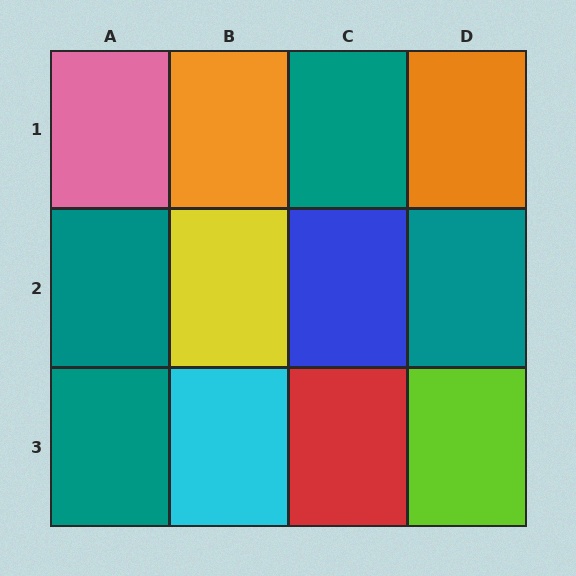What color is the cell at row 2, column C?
Blue.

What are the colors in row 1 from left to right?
Pink, orange, teal, orange.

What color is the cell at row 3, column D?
Lime.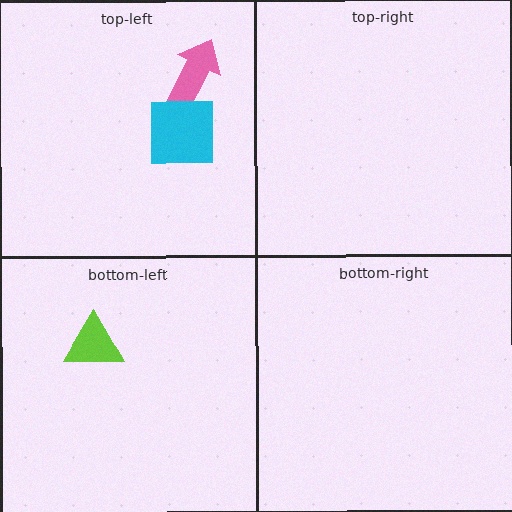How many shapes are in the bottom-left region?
1.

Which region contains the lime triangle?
The bottom-left region.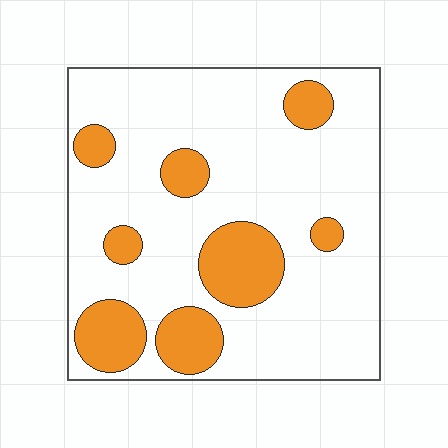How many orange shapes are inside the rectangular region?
8.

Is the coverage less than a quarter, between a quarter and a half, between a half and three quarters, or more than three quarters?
Less than a quarter.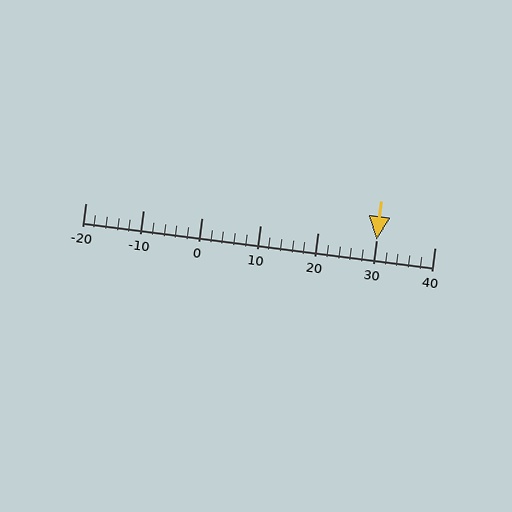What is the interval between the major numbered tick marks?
The major tick marks are spaced 10 units apart.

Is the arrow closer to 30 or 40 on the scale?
The arrow is closer to 30.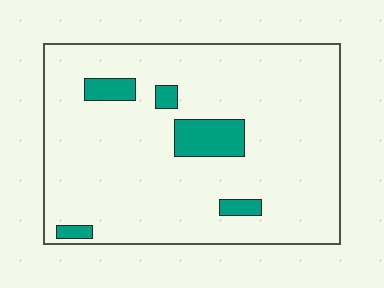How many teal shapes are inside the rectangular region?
5.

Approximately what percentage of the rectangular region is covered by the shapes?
Approximately 10%.